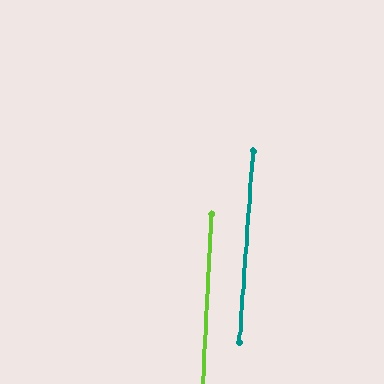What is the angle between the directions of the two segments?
Approximately 2 degrees.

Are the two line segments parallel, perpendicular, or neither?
Parallel — their directions differ by only 1.6°.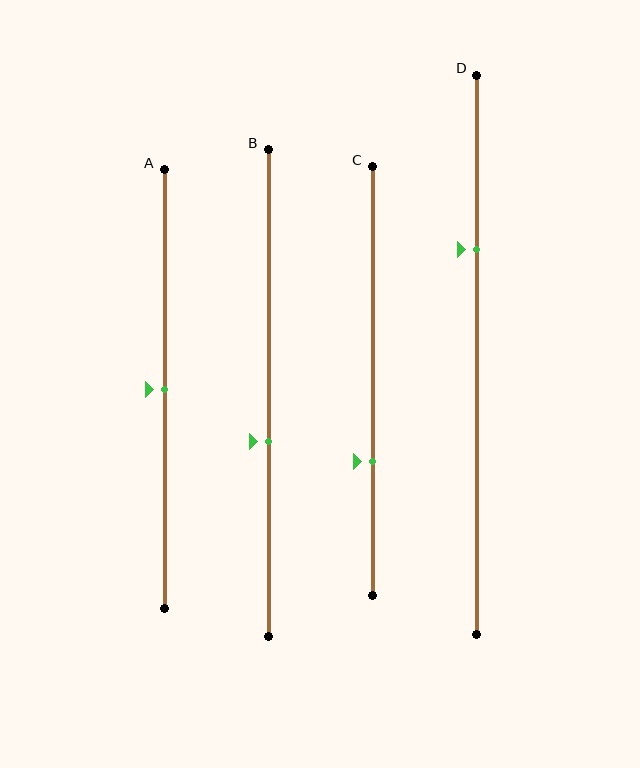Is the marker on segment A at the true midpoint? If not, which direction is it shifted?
Yes, the marker on segment A is at the true midpoint.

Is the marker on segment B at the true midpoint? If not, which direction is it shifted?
No, the marker on segment B is shifted downward by about 10% of the segment length.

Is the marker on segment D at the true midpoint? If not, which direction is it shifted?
No, the marker on segment D is shifted upward by about 19% of the segment length.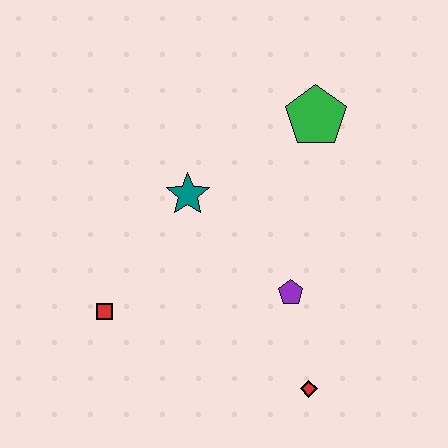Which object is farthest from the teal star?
The red diamond is farthest from the teal star.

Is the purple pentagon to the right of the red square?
Yes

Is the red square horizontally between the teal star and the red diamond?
No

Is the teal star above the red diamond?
Yes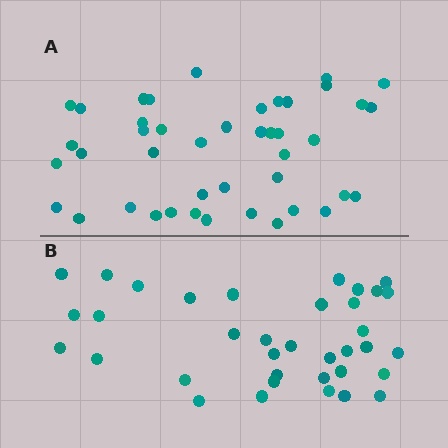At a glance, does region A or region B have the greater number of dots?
Region A (the top region) has more dots.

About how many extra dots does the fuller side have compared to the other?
Region A has roughly 8 or so more dots than region B.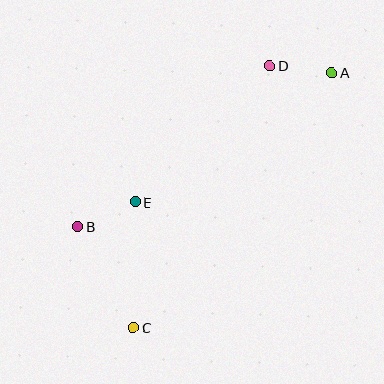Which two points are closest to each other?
Points A and D are closest to each other.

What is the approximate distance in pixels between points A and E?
The distance between A and E is approximately 235 pixels.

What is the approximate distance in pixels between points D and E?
The distance between D and E is approximately 191 pixels.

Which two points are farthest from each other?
Points A and C are farthest from each other.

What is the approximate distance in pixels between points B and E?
The distance between B and E is approximately 63 pixels.